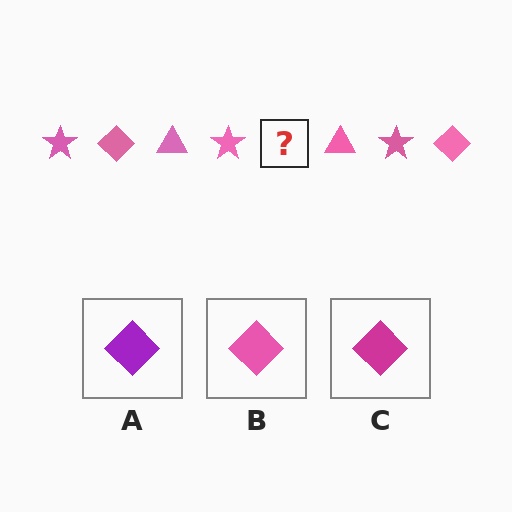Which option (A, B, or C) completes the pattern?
B.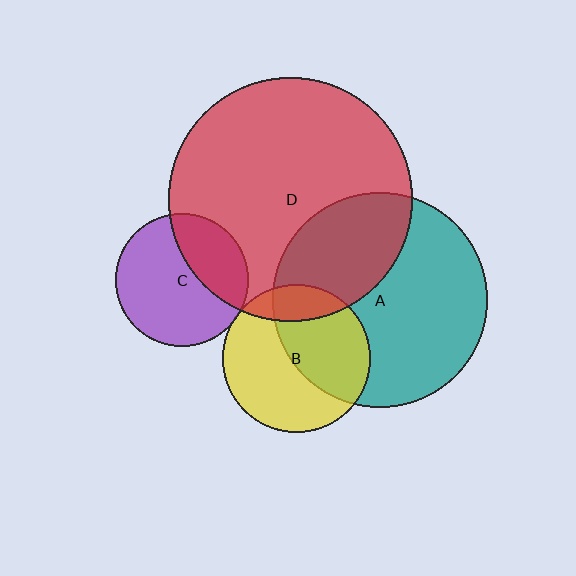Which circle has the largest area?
Circle D (red).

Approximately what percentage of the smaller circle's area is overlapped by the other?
Approximately 15%.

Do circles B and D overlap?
Yes.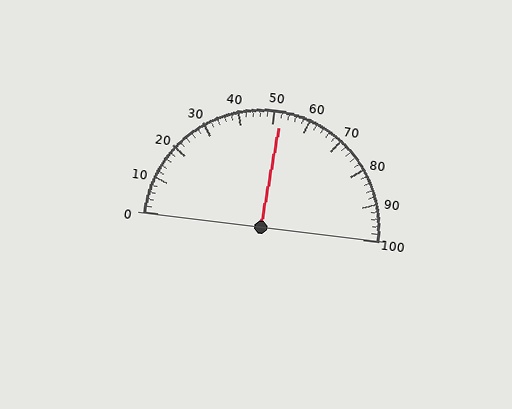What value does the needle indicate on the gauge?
The needle indicates approximately 52.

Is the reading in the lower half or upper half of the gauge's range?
The reading is in the upper half of the range (0 to 100).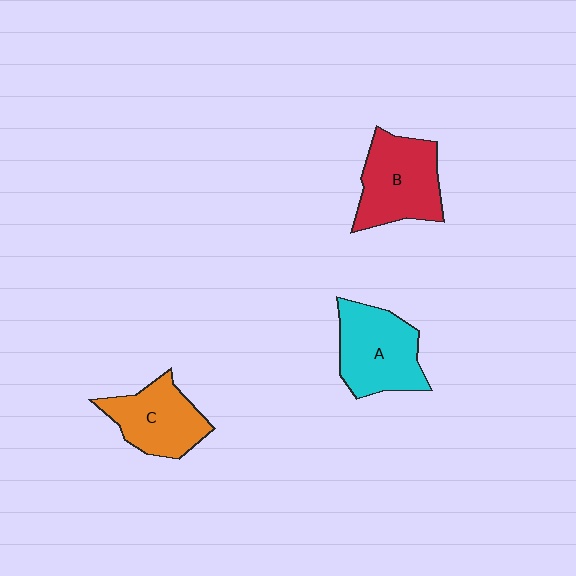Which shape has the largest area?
Shape B (red).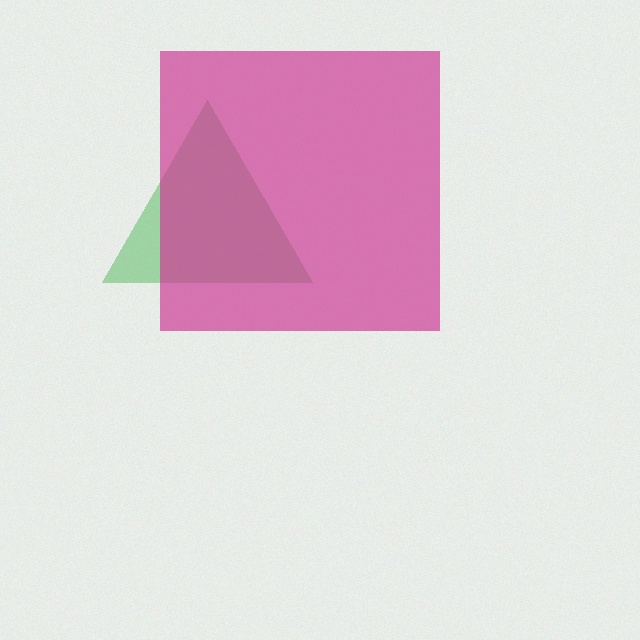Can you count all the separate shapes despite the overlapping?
Yes, there are 2 separate shapes.